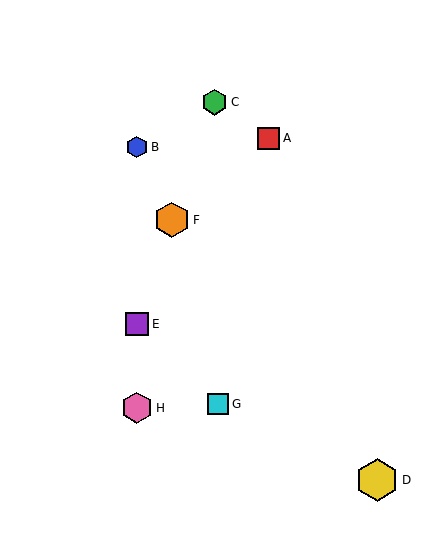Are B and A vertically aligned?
No, B is at x≈137 and A is at x≈269.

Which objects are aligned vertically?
Objects B, E, H are aligned vertically.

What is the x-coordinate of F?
Object F is at x≈172.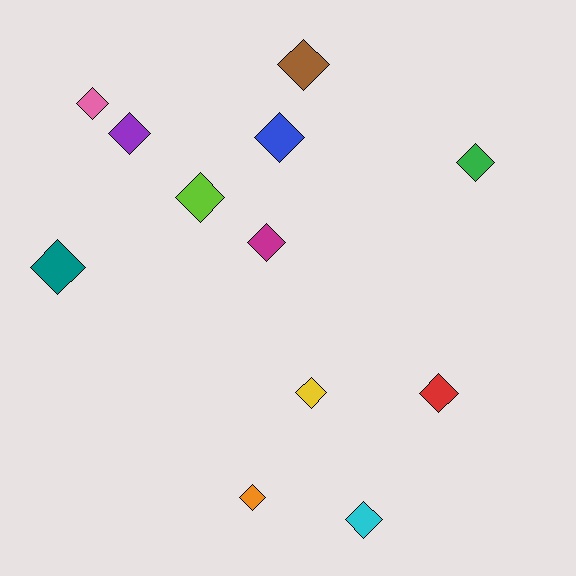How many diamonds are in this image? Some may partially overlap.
There are 12 diamonds.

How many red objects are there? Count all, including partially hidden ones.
There is 1 red object.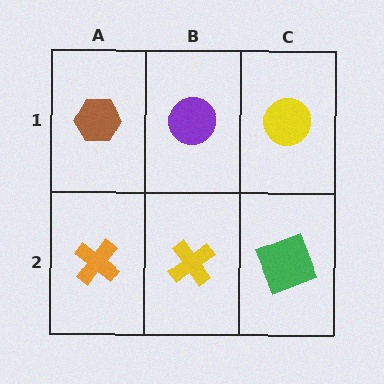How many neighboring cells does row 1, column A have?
2.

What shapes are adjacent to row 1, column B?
A yellow cross (row 2, column B), a brown hexagon (row 1, column A), a yellow circle (row 1, column C).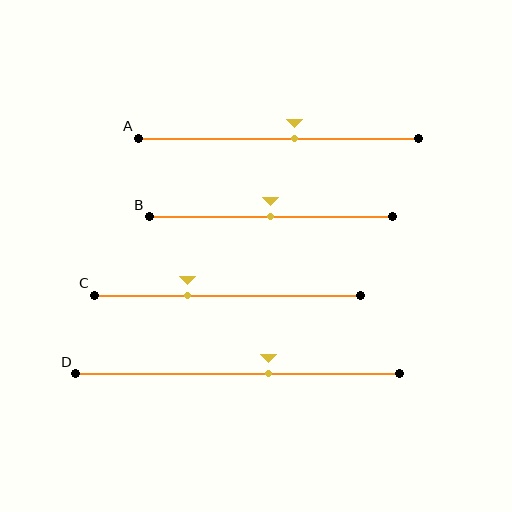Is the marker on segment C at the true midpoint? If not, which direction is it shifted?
No, the marker on segment C is shifted to the left by about 15% of the segment length.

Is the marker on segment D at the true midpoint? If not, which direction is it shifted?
No, the marker on segment D is shifted to the right by about 9% of the segment length.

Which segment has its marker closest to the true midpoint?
Segment B has its marker closest to the true midpoint.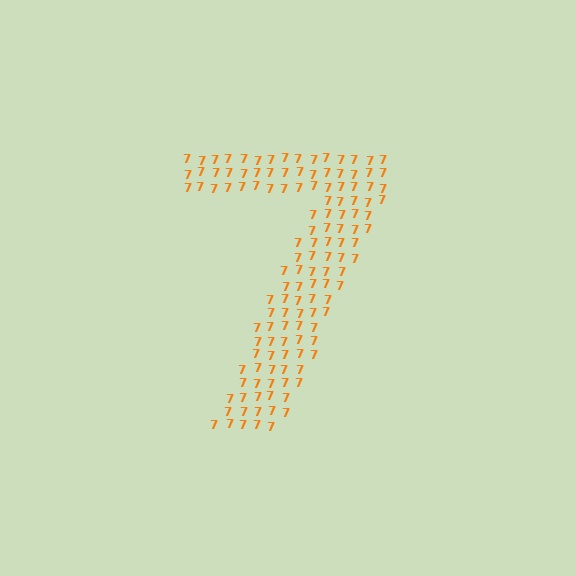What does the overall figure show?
The overall figure shows the digit 7.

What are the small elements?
The small elements are digit 7's.